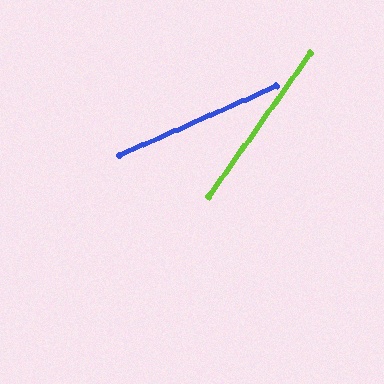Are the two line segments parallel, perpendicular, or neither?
Neither parallel nor perpendicular — they differ by about 31°.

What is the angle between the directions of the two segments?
Approximately 31 degrees.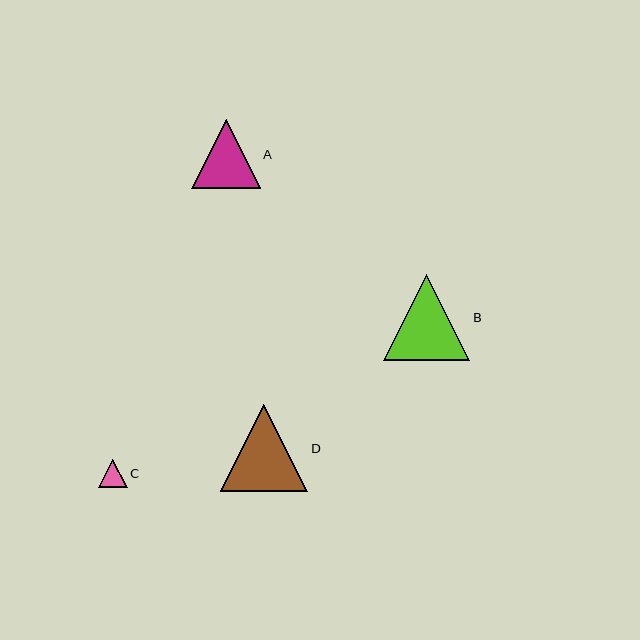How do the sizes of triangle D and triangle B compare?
Triangle D and triangle B are approximately the same size.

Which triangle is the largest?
Triangle D is the largest with a size of approximately 88 pixels.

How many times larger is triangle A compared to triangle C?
Triangle A is approximately 2.4 times the size of triangle C.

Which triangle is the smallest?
Triangle C is the smallest with a size of approximately 28 pixels.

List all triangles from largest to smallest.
From largest to smallest: D, B, A, C.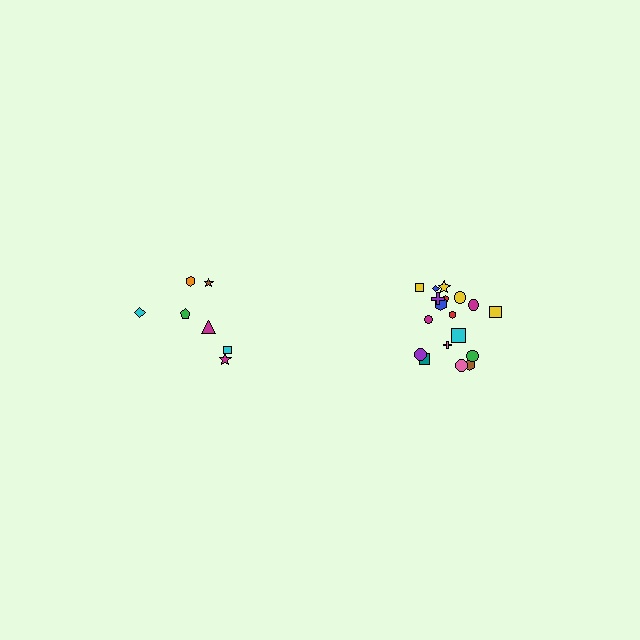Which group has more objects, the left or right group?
The right group.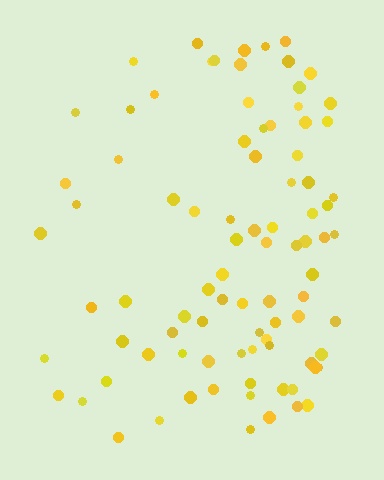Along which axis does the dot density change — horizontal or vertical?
Horizontal.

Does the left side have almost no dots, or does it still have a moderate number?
Still a moderate number, just noticeably fewer than the right.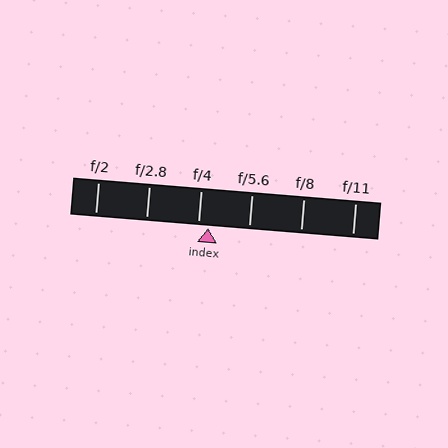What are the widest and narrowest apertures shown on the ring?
The widest aperture shown is f/2 and the narrowest is f/11.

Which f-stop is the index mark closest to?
The index mark is closest to f/4.